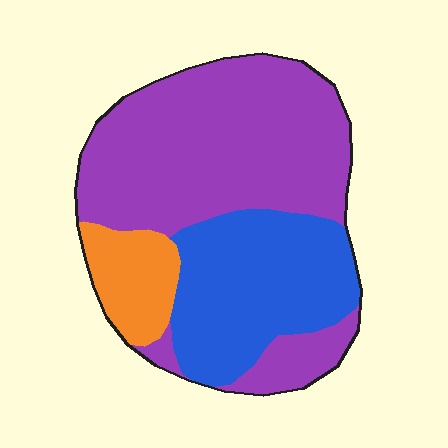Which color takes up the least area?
Orange, at roughly 10%.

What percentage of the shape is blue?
Blue takes up about one third (1/3) of the shape.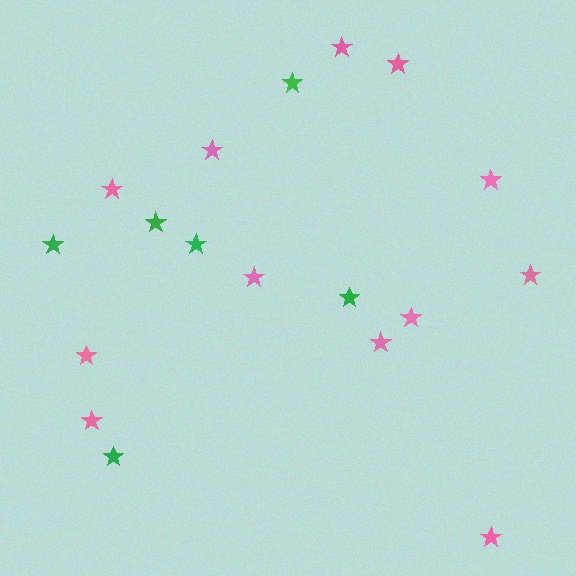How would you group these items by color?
There are 2 groups: one group of green stars (6) and one group of pink stars (12).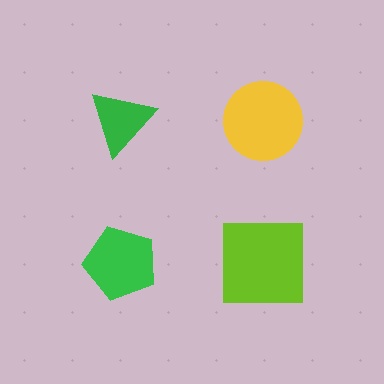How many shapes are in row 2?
2 shapes.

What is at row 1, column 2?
A yellow circle.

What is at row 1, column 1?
A green triangle.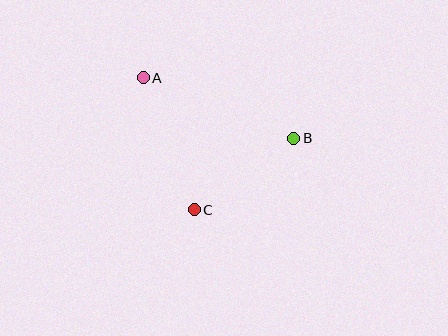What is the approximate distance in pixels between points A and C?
The distance between A and C is approximately 142 pixels.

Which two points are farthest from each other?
Points A and B are farthest from each other.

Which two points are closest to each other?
Points B and C are closest to each other.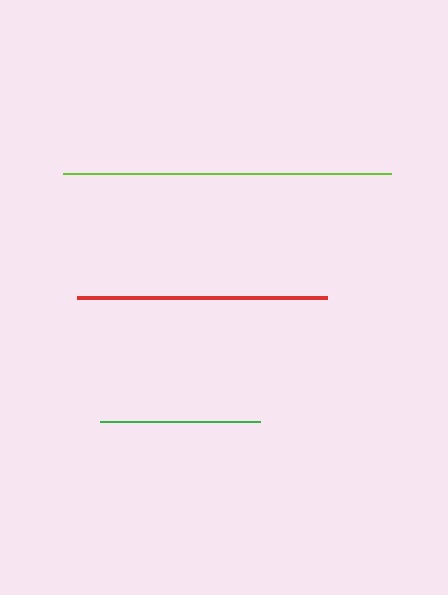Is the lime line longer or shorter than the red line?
The lime line is longer than the red line.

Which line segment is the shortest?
The green line is the shortest at approximately 160 pixels.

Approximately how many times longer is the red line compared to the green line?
The red line is approximately 1.6 times the length of the green line.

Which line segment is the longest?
The lime line is the longest at approximately 328 pixels.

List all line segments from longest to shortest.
From longest to shortest: lime, red, green.